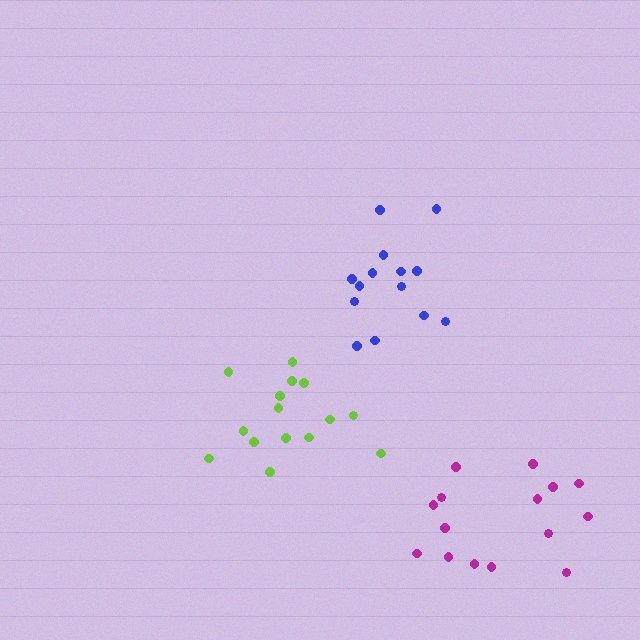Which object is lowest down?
The magenta cluster is bottommost.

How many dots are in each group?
Group 1: 14 dots, Group 2: 15 dots, Group 3: 15 dots (44 total).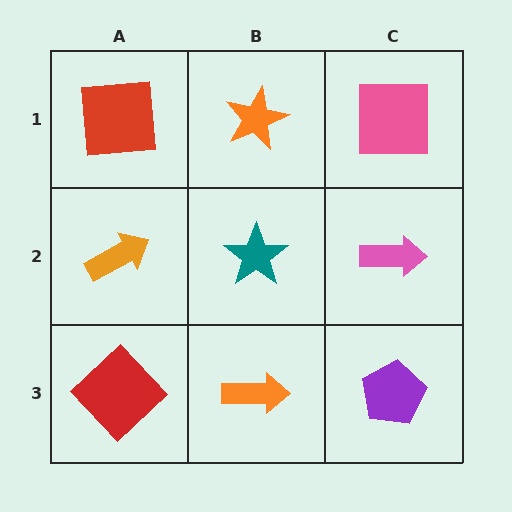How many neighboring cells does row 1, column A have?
2.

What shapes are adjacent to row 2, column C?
A pink square (row 1, column C), a purple pentagon (row 3, column C), a teal star (row 2, column B).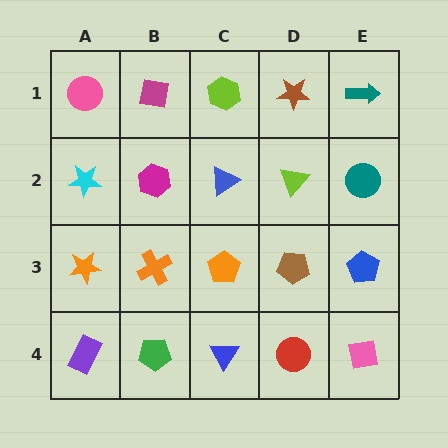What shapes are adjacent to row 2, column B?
A magenta square (row 1, column B), an orange cross (row 3, column B), a cyan star (row 2, column A), a blue triangle (row 2, column C).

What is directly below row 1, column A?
A cyan star.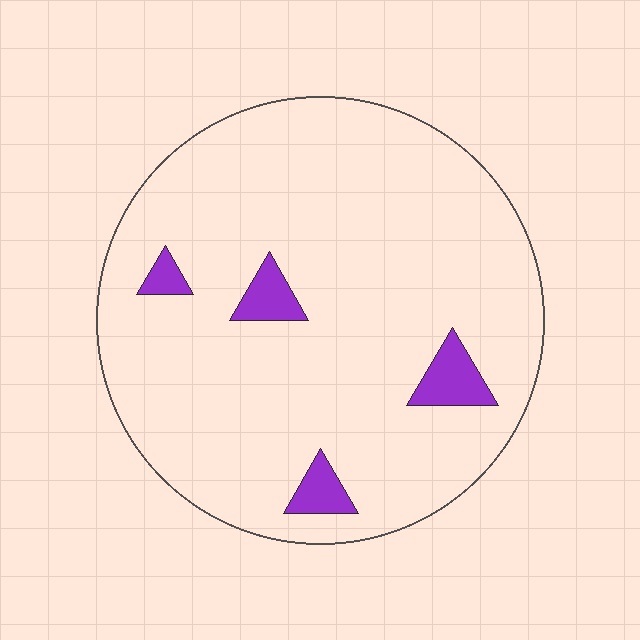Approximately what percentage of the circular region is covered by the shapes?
Approximately 5%.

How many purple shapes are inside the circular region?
4.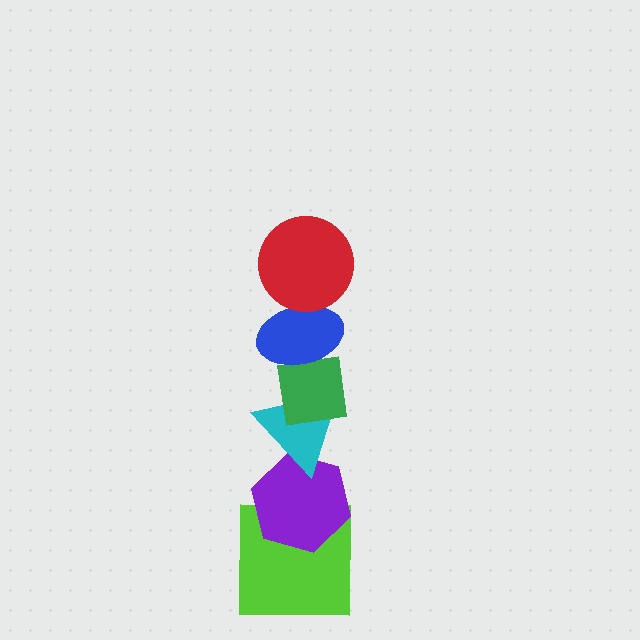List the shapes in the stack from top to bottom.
From top to bottom: the red circle, the blue ellipse, the green square, the cyan triangle, the purple hexagon, the lime square.